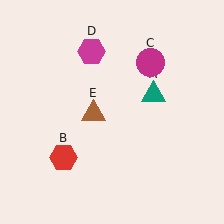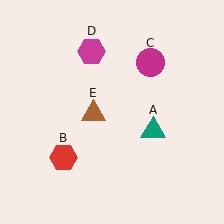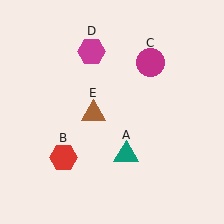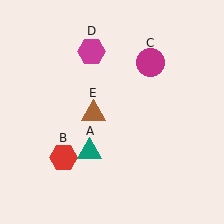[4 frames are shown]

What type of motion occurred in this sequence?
The teal triangle (object A) rotated clockwise around the center of the scene.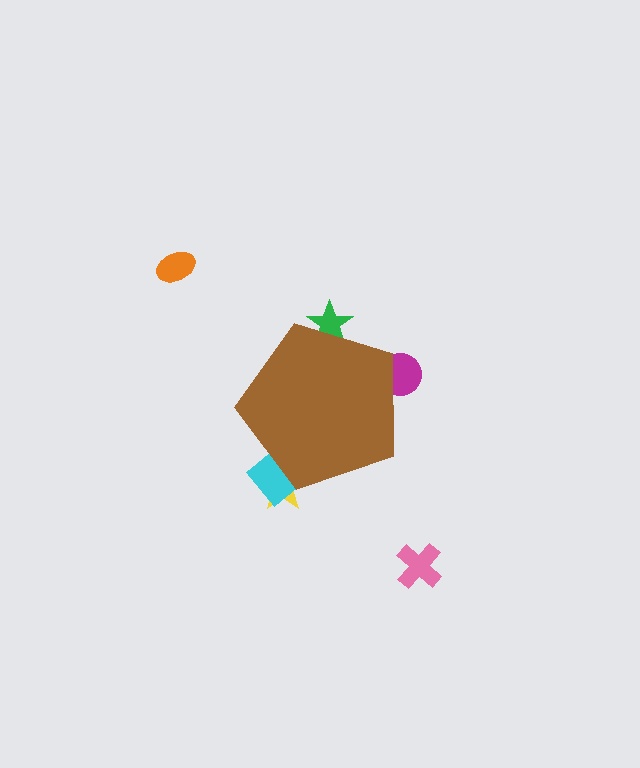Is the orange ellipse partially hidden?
No, the orange ellipse is fully visible.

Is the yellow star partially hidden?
Yes, the yellow star is partially hidden behind the brown pentagon.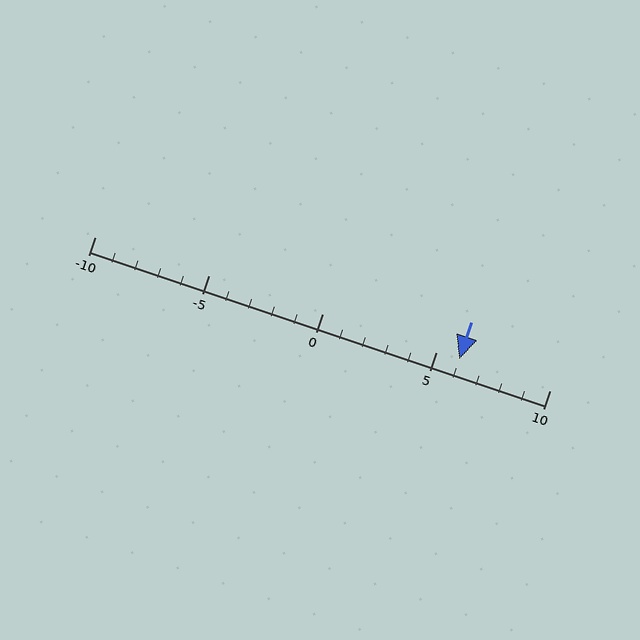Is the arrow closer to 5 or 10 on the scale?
The arrow is closer to 5.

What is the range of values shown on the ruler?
The ruler shows values from -10 to 10.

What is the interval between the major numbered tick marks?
The major tick marks are spaced 5 units apart.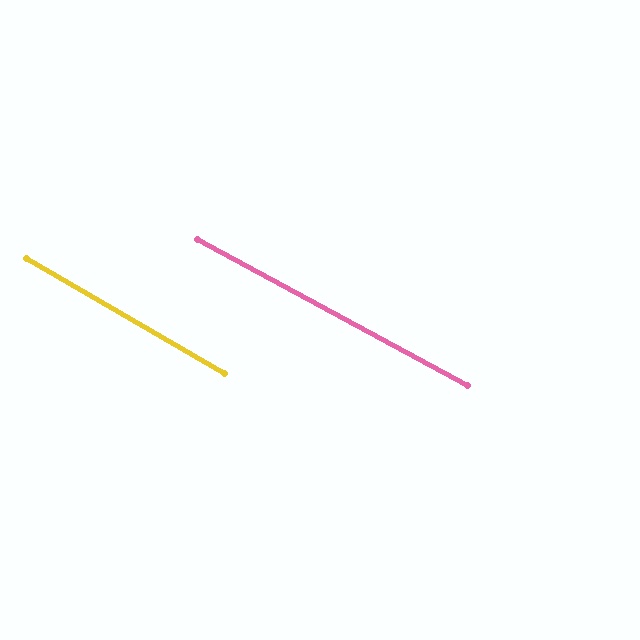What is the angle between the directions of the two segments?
Approximately 2 degrees.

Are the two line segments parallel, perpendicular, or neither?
Parallel — their directions differ by only 1.5°.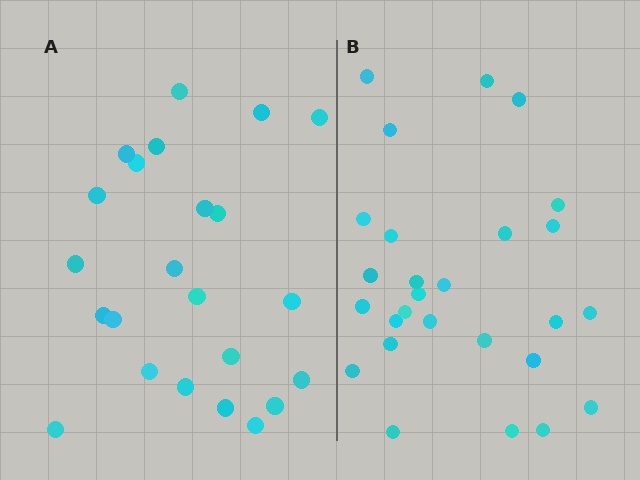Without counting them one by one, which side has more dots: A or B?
Region B (the right region) has more dots.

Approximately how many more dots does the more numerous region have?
Region B has about 4 more dots than region A.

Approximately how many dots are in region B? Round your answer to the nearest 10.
About 30 dots. (The exact count is 27, which rounds to 30.)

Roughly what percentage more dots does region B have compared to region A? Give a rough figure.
About 15% more.